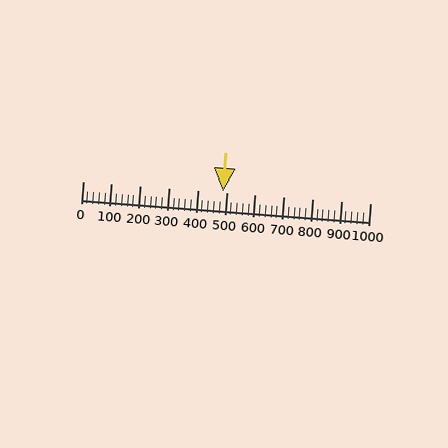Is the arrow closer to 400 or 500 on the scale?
The arrow is closer to 500.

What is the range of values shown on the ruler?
The ruler shows values from 0 to 1000.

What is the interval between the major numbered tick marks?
The major tick marks are spaced 100 units apart.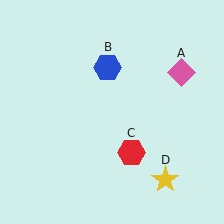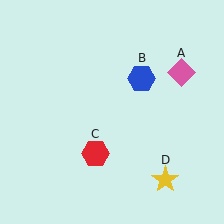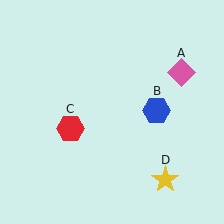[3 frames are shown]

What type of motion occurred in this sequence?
The blue hexagon (object B), red hexagon (object C) rotated clockwise around the center of the scene.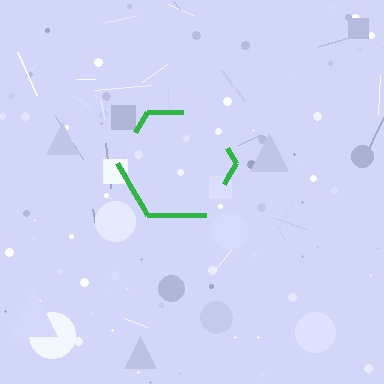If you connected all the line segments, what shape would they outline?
They would outline a hexagon.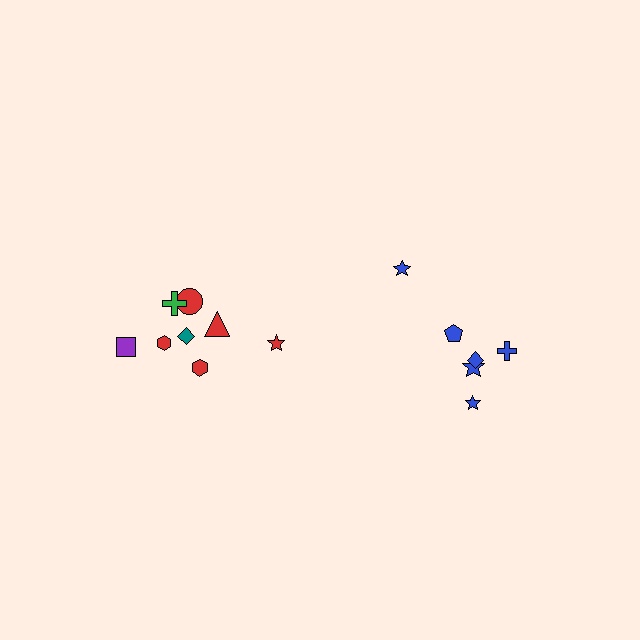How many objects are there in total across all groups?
There are 14 objects.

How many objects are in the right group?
There are 6 objects.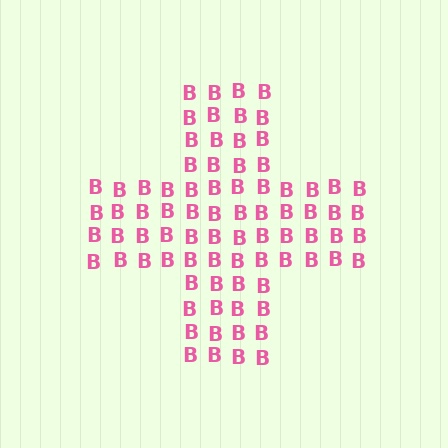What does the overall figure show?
The overall figure shows a cross.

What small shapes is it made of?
It is made of small letter B's.